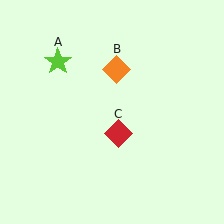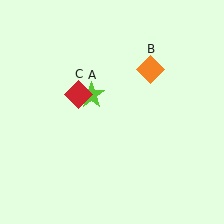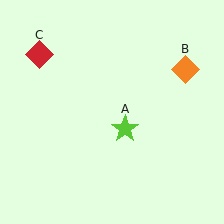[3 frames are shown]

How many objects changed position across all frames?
3 objects changed position: lime star (object A), orange diamond (object B), red diamond (object C).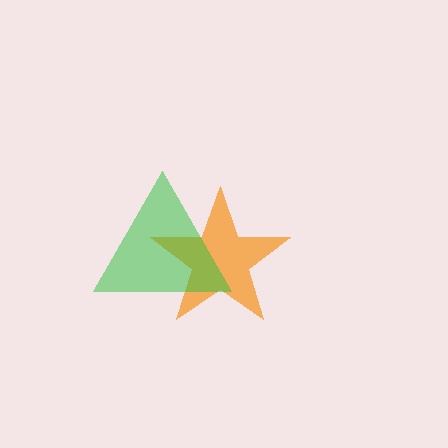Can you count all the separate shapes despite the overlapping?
Yes, there are 2 separate shapes.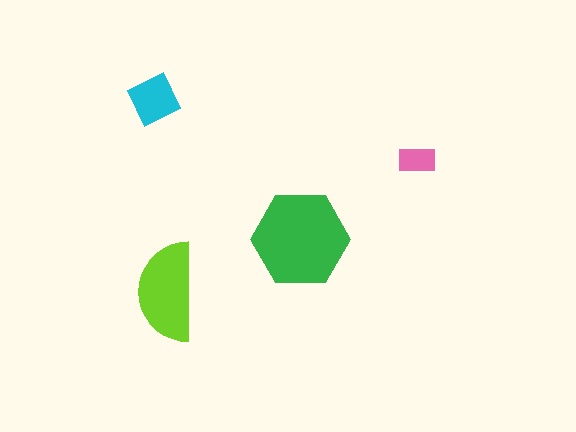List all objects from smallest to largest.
The pink rectangle, the cyan square, the lime semicircle, the green hexagon.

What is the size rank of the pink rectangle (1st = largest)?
4th.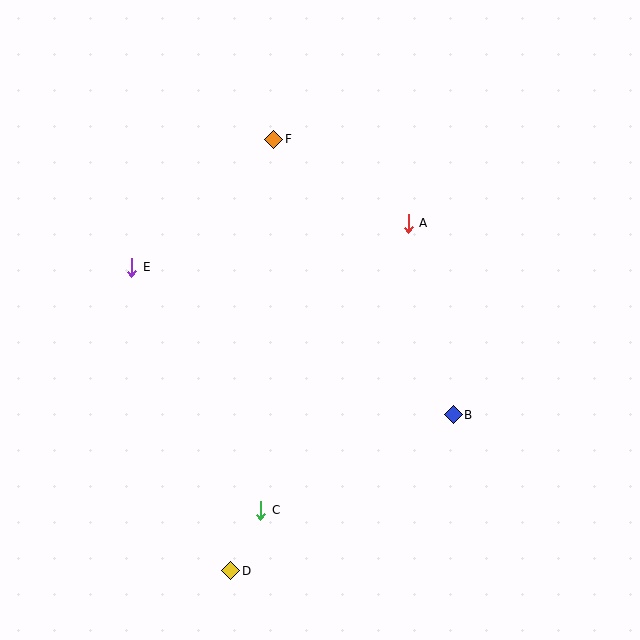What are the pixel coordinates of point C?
Point C is at (261, 510).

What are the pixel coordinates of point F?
Point F is at (274, 139).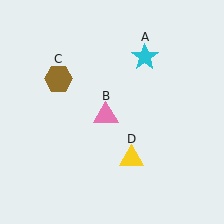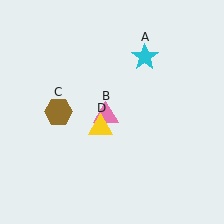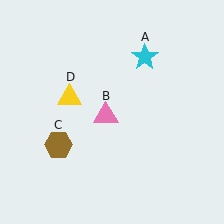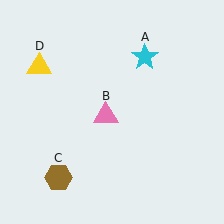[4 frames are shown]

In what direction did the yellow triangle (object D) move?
The yellow triangle (object D) moved up and to the left.